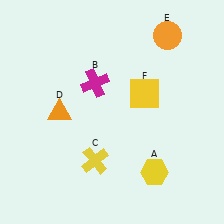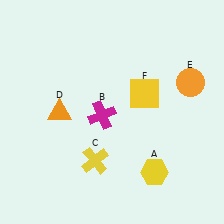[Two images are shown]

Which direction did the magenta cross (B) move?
The magenta cross (B) moved down.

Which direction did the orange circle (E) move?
The orange circle (E) moved down.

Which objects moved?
The objects that moved are: the magenta cross (B), the orange circle (E).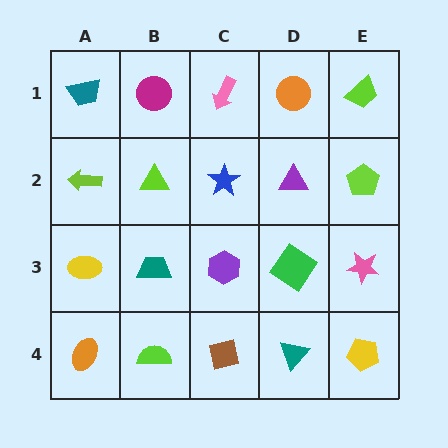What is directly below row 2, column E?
A pink star.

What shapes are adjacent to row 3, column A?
A lime arrow (row 2, column A), an orange ellipse (row 4, column A), a teal trapezoid (row 3, column B).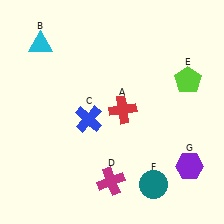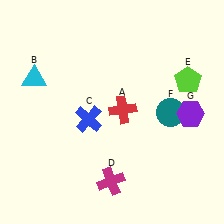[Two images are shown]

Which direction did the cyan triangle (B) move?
The cyan triangle (B) moved down.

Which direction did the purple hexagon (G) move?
The purple hexagon (G) moved up.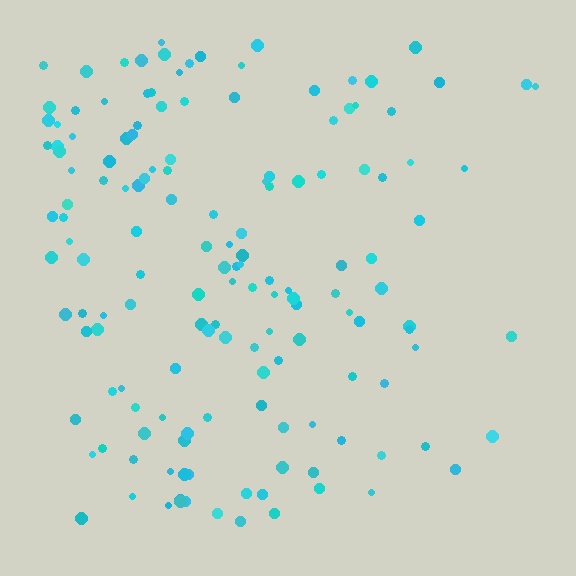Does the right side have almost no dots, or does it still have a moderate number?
Still a moderate number, just noticeably fewer than the left.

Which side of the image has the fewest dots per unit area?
The right.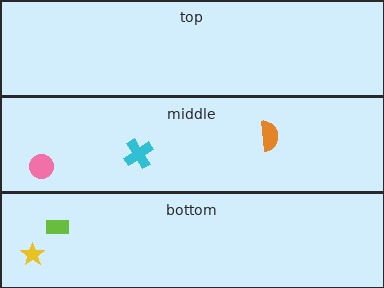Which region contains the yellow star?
The bottom region.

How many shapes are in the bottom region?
2.